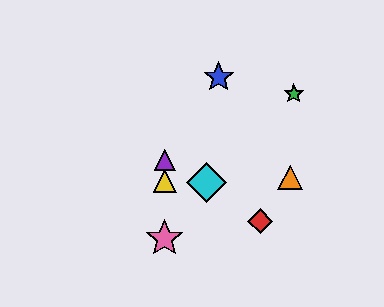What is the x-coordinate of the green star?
The green star is at x≈294.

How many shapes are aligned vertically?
3 shapes (the yellow triangle, the purple triangle, the pink star) are aligned vertically.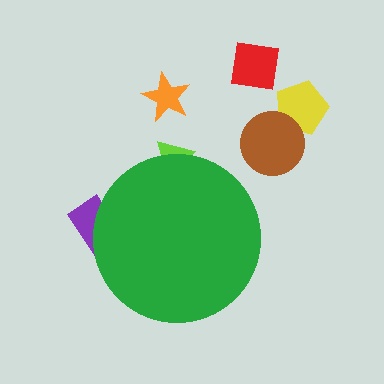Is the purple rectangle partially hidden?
Yes, the purple rectangle is partially hidden behind the green circle.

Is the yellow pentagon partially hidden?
No, the yellow pentagon is fully visible.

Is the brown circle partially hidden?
No, the brown circle is fully visible.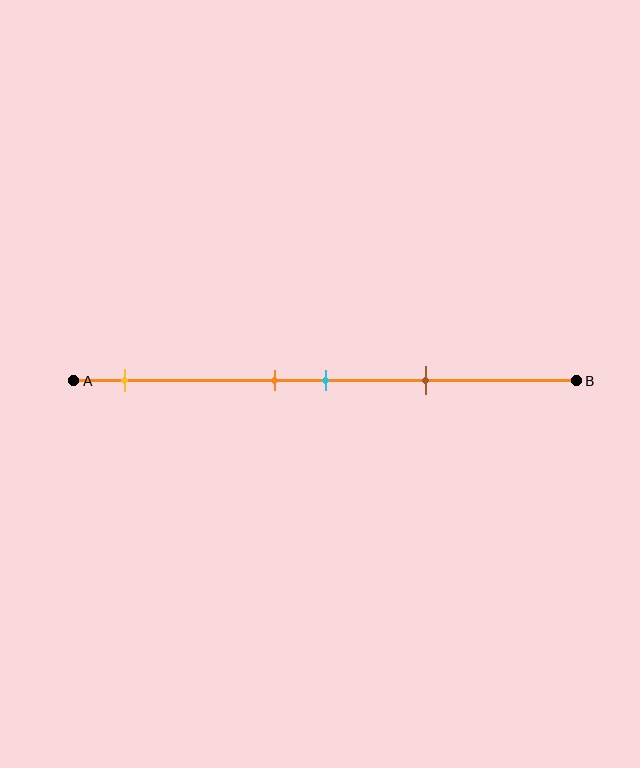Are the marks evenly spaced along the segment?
No, the marks are not evenly spaced.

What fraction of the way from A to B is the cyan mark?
The cyan mark is approximately 50% (0.5) of the way from A to B.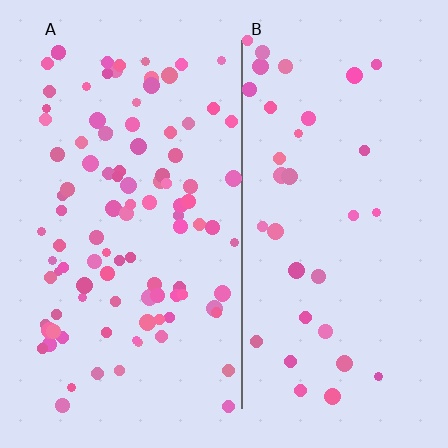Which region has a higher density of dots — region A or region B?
A (the left).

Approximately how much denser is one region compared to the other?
Approximately 2.9× — region A over region B.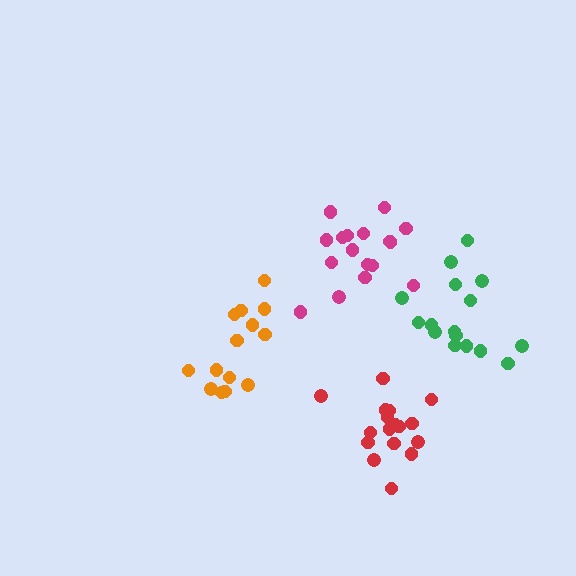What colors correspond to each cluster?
The clusters are colored: magenta, red, orange, green.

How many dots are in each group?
Group 1: 17 dots, Group 2: 18 dots, Group 3: 14 dots, Group 4: 16 dots (65 total).